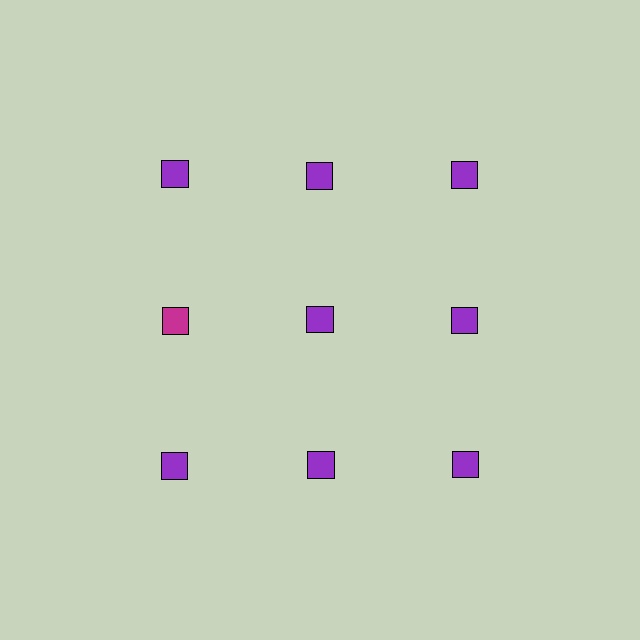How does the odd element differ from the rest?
It has a different color: magenta instead of purple.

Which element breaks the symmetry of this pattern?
The magenta square in the second row, leftmost column breaks the symmetry. All other shapes are purple squares.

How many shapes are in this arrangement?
There are 9 shapes arranged in a grid pattern.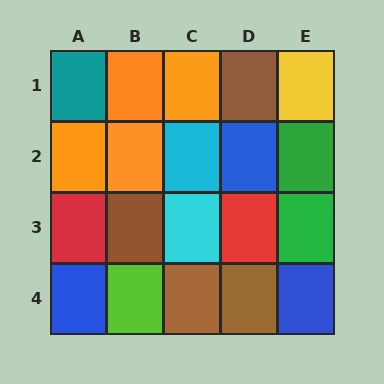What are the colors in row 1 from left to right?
Teal, orange, orange, brown, yellow.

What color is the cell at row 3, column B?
Brown.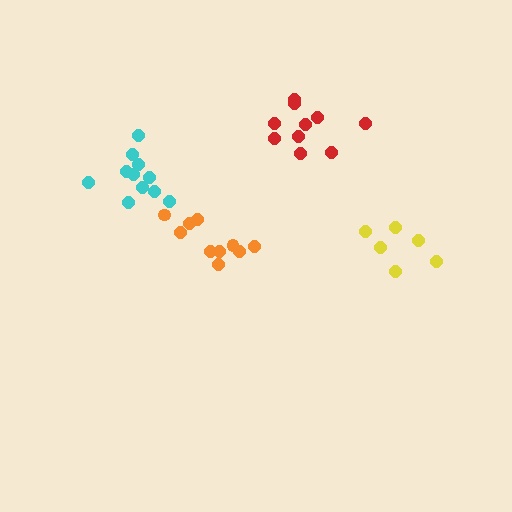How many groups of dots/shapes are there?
There are 4 groups.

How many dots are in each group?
Group 1: 10 dots, Group 2: 6 dots, Group 3: 11 dots, Group 4: 11 dots (38 total).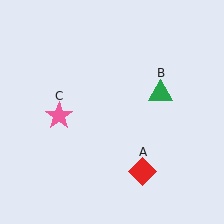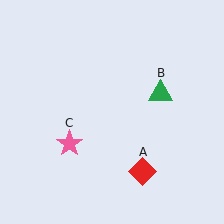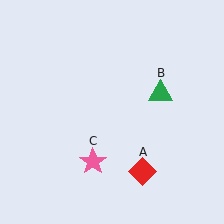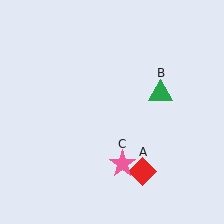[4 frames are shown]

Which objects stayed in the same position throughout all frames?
Red diamond (object A) and green triangle (object B) remained stationary.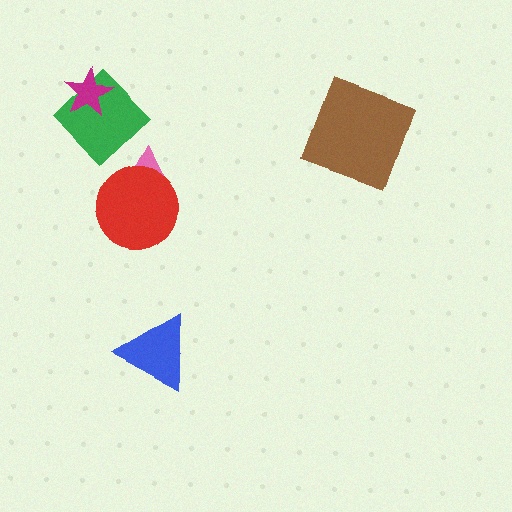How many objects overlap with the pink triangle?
1 object overlaps with the pink triangle.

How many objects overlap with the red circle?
1 object overlaps with the red circle.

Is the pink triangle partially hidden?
Yes, it is partially covered by another shape.